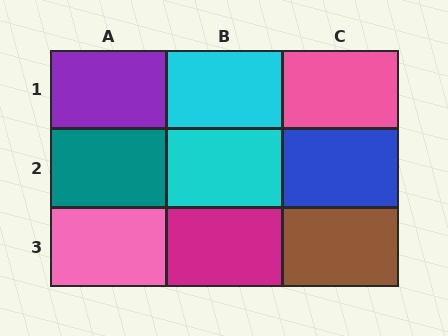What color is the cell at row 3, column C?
Brown.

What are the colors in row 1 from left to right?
Purple, cyan, pink.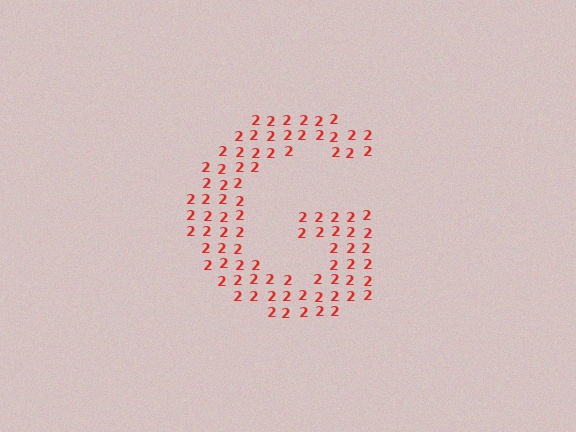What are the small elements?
The small elements are digit 2's.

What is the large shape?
The large shape is the letter G.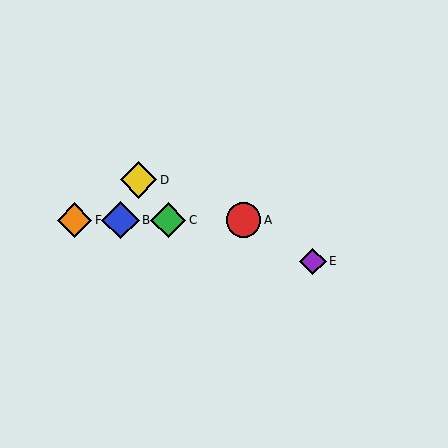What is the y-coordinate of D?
Object D is at y≈180.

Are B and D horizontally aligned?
No, B is at y≈220 and D is at y≈180.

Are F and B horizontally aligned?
Yes, both are at y≈220.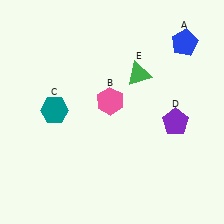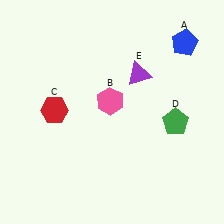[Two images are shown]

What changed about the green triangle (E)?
In Image 1, E is green. In Image 2, it changed to purple.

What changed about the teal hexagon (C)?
In Image 1, C is teal. In Image 2, it changed to red.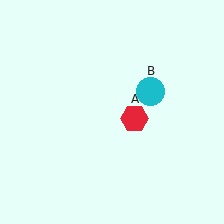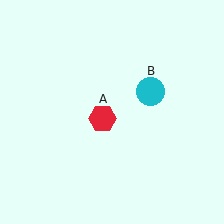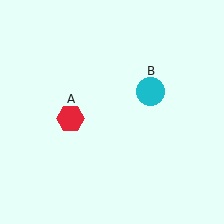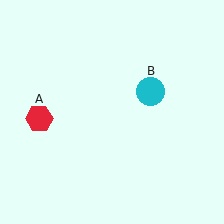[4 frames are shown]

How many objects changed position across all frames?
1 object changed position: red hexagon (object A).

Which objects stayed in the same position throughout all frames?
Cyan circle (object B) remained stationary.